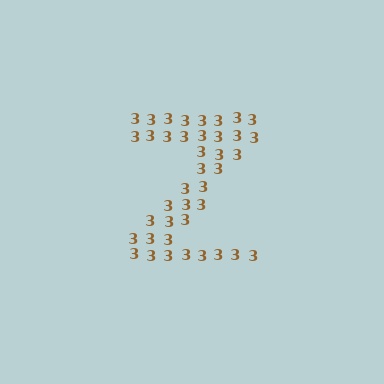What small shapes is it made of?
It is made of small digit 3's.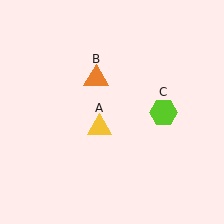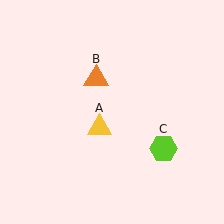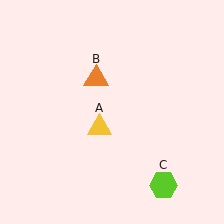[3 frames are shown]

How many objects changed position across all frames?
1 object changed position: lime hexagon (object C).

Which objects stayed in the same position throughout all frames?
Yellow triangle (object A) and orange triangle (object B) remained stationary.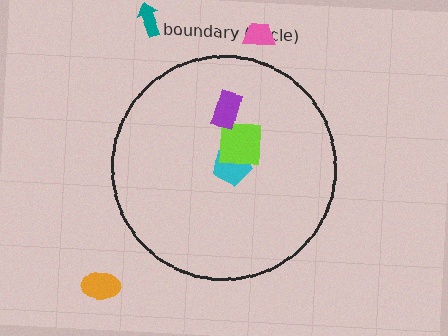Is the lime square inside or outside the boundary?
Inside.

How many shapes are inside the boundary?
3 inside, 3 outside.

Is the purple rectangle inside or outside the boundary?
Inside.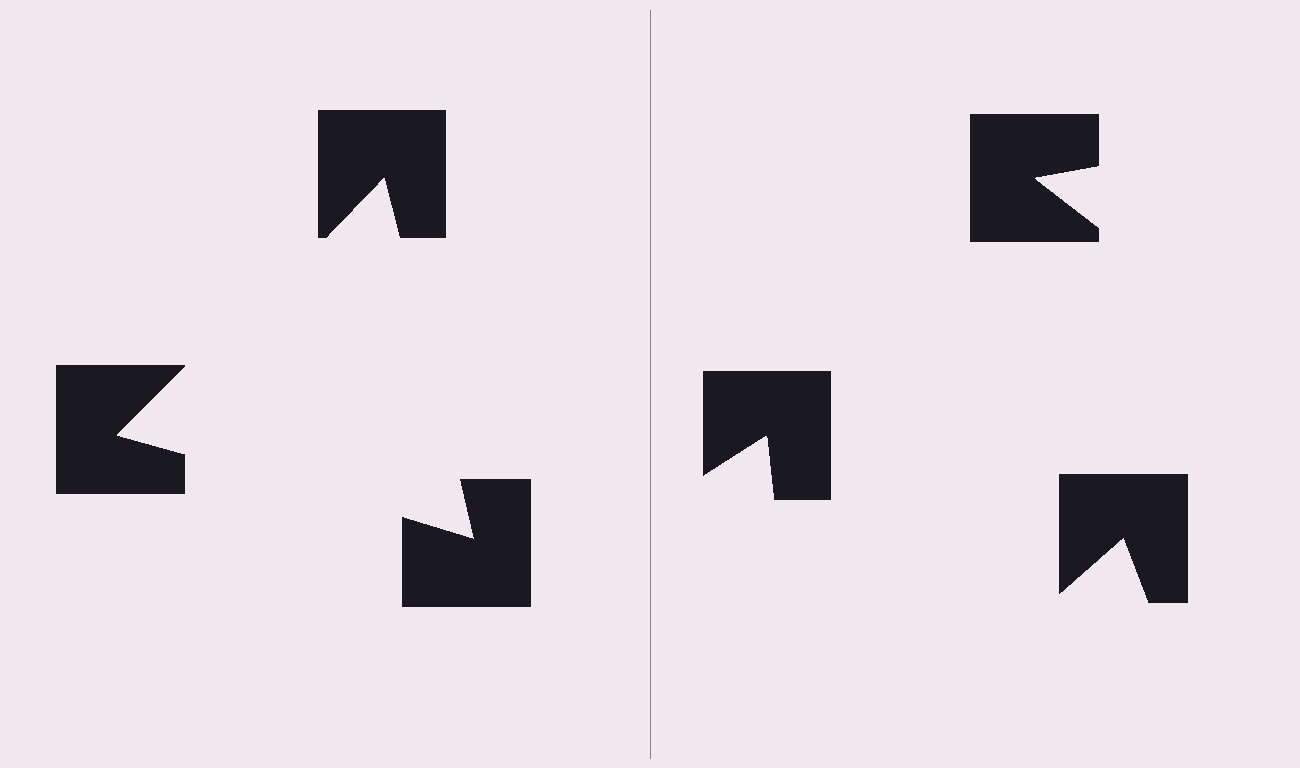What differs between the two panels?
The notched squares are positioned identically on both sides; only the wedge orientations differ. On the left they align to a triangle; on the right they are misaligned.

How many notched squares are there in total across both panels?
6 — 3 on each side.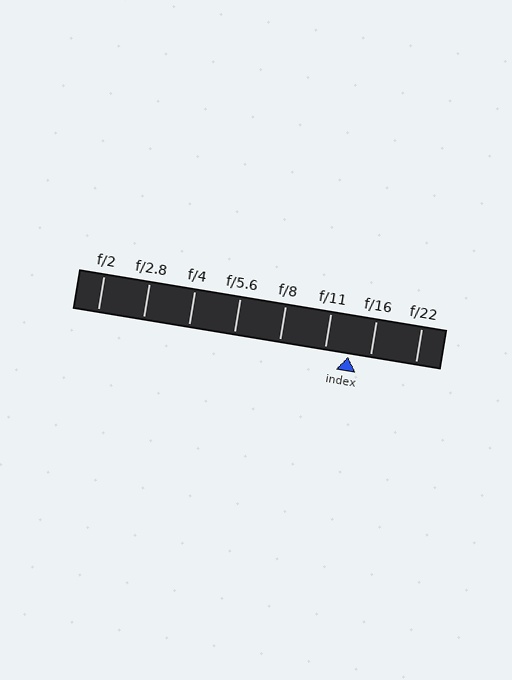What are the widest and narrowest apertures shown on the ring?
The widest aperture shown is f/2 and the narrowest is f/22.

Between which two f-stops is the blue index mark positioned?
The index mark is between f/11 and f/16.